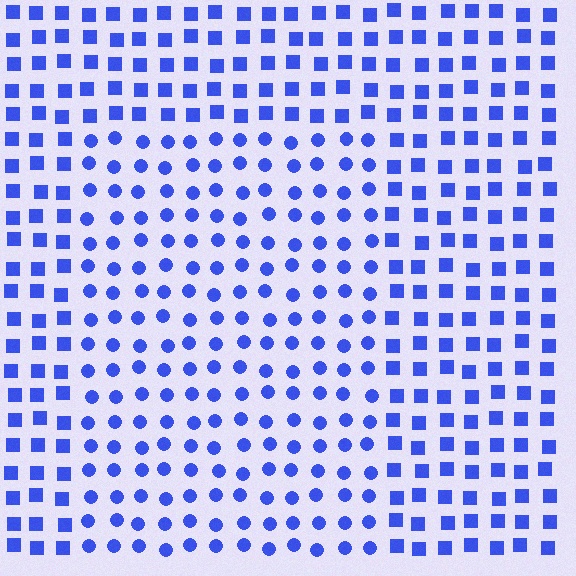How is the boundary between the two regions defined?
The boundary is defined by a change in element shape: circles inside vs. squares outside. All elements share the same color and spacing.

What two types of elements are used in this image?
The image uses circles inside the rectangle region and squares outside it.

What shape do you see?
I see a rectangle.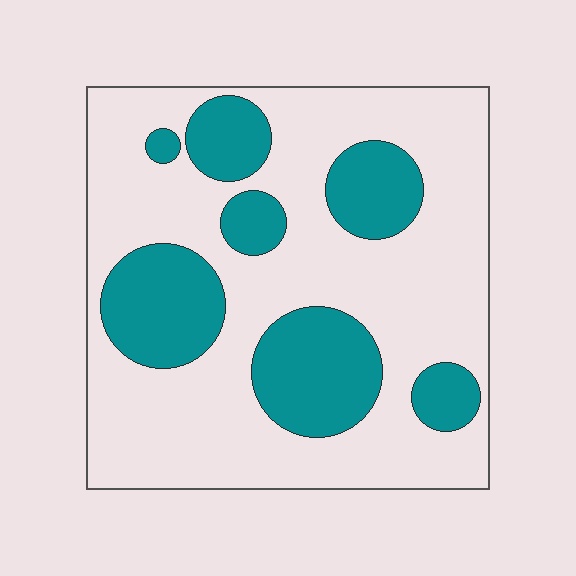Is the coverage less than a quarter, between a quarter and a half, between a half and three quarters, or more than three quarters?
Between a quarter and a half.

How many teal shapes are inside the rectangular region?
7.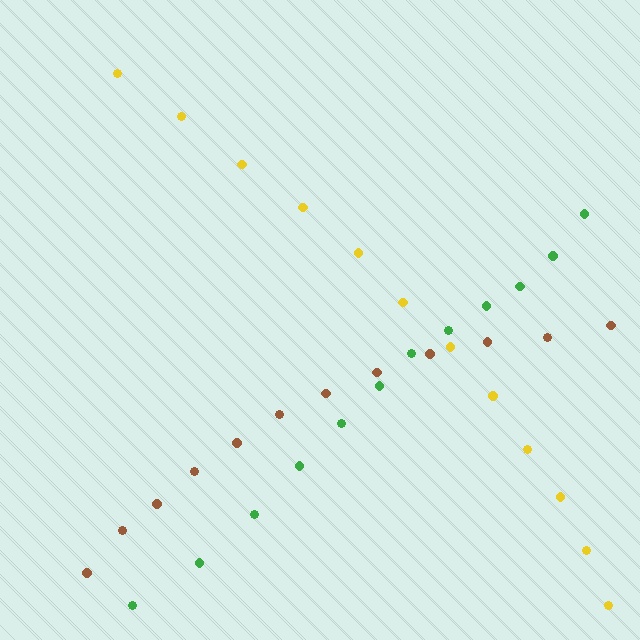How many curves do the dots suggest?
There are 3 distinct paths.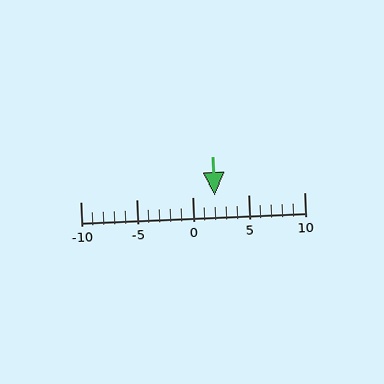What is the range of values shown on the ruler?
The ruler shows values from -10 to 10.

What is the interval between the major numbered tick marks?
The major tick marks are spaced 5 units apart.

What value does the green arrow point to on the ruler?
The green arrow points to approximately 2.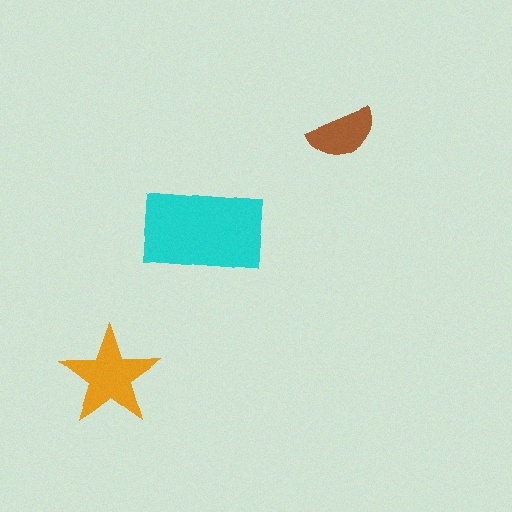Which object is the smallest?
The brown semicircle.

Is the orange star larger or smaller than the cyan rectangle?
Smaller.